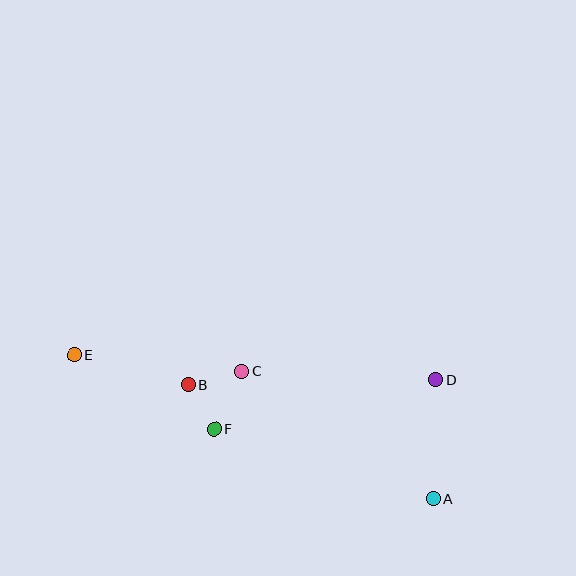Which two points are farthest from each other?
Points A and E are farthest from each other.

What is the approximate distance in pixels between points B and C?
The distance between B and C is approximately 55 pixels.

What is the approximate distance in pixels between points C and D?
The distance between C and D is approximately 194 pixels.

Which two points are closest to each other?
Points B and F are closest to each other.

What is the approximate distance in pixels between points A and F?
The distance between A and F is approximately 230 pixels.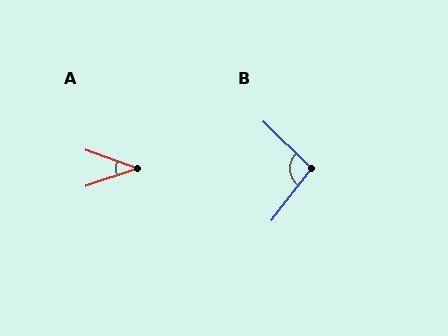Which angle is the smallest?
A, at approximately 38 degrees.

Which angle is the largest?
B, at approximately 96 degrees.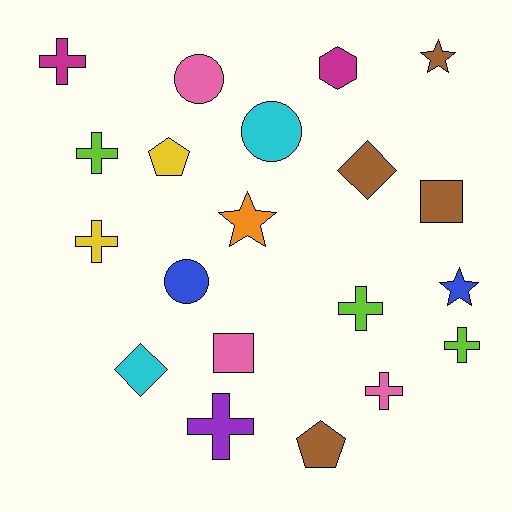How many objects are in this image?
There are 20 objects.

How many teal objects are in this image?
There are no teal objects.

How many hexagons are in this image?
There is 1 hexagon.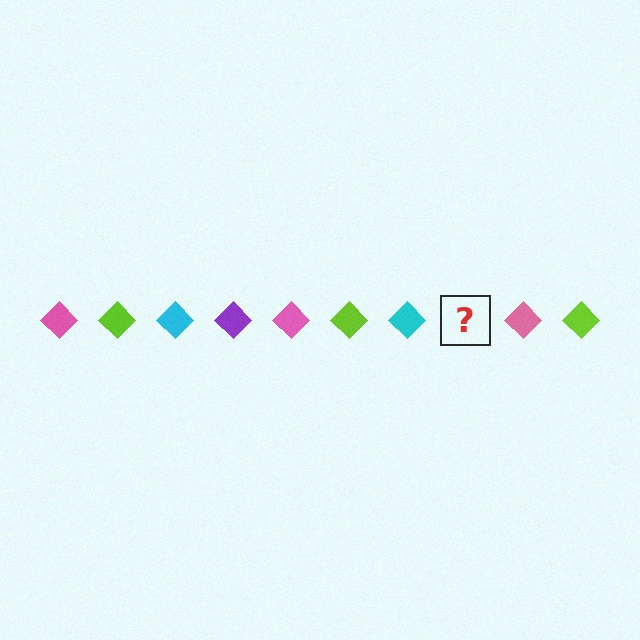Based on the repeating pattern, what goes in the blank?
The blank should be a purple diamond.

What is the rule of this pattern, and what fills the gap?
The rule is that the pattern cycles through pink, lime, cyan, purple diamonds. The gap should be filled with a purple diamond.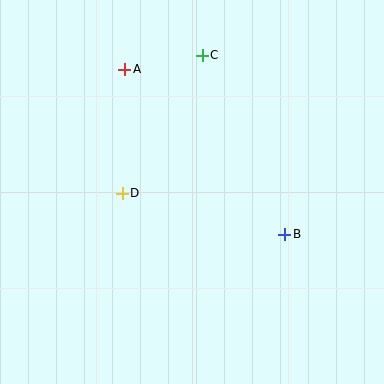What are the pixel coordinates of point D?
Point D is at (122, 193).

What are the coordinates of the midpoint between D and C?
The midpoint between D and C is at (162, 124).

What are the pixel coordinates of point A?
Point A is at (125, 69).